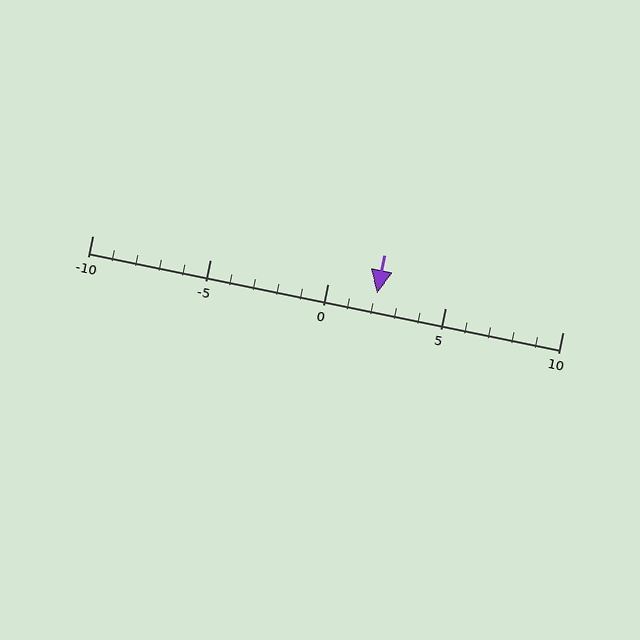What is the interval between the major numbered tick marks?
The major tick marks are spaced 5 units apart.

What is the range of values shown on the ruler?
The ruler shows values from -10 to 10.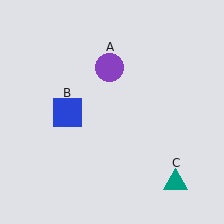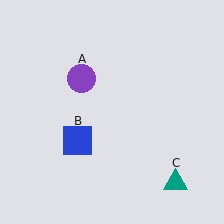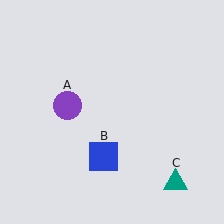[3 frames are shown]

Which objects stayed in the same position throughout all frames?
Teal triangle (object C) remained stationary.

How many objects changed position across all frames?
2 objects changed position: purple circle (object A), blue square (object B).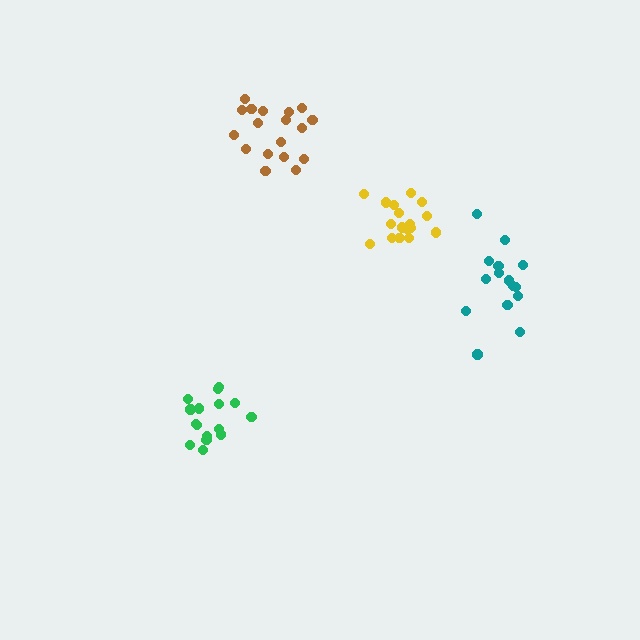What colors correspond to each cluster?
The clusters are colored: green, teal, brown, yellow.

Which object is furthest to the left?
The green cluster is leftmost.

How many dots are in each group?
Group 1: 16 dots, Group 2: 15 dots, Group 3: 18 dots, Group 4: 17 dots (66 total).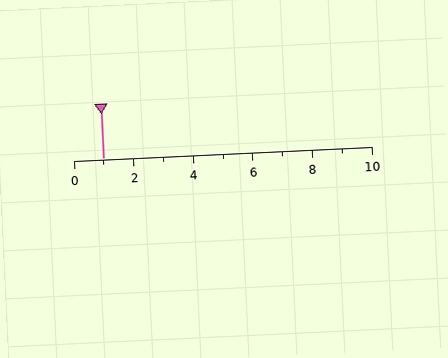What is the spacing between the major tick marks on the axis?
The major ticks are spaced 2 apart.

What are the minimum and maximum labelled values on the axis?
The axis runs from 0 to 10.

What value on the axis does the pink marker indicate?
The marker indicates approximately 1.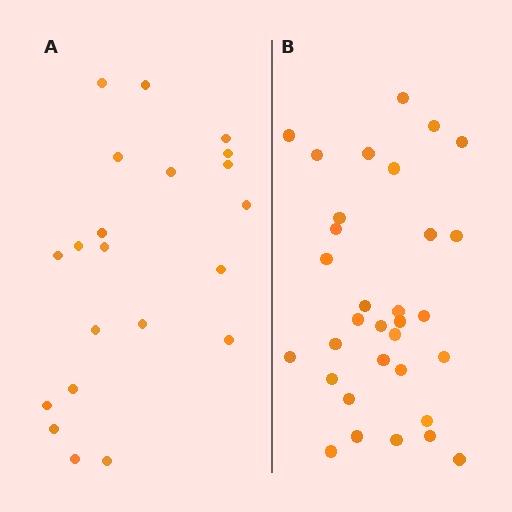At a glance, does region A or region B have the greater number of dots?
Region B (the right region) has more dots.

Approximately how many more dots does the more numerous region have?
Region B has roughly 12 or so more dots than region A.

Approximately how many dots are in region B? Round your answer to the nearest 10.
About 30 dots. (The exact count is 32, which rounds to 30.)